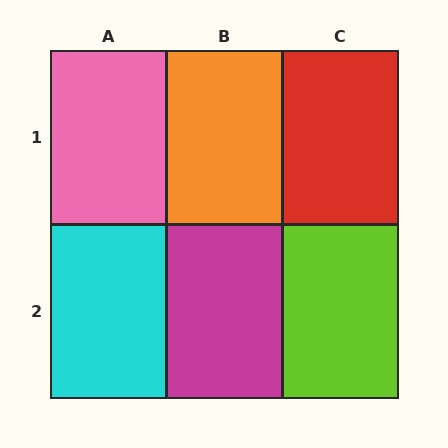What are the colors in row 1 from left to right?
Pink, orange, red.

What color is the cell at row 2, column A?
Cyan.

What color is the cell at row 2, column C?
Lime.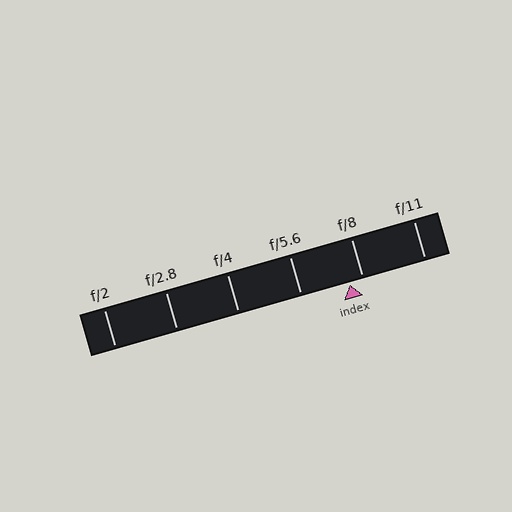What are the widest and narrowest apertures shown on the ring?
The widest aperture shown is f/2 and the narrowest is f/11.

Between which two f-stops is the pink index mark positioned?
The index mark is between f/5.6 and f/8.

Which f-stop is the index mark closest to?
The index mark is closest to f/8.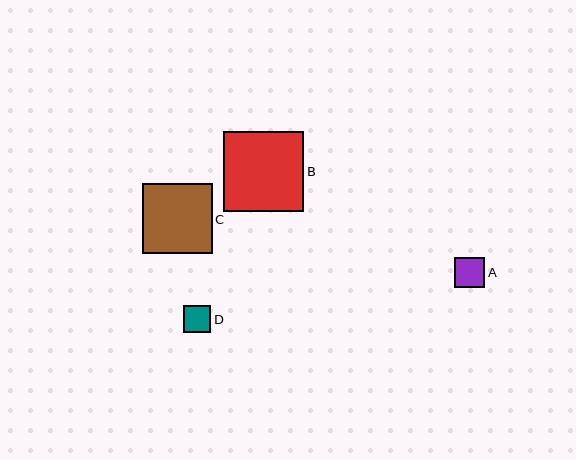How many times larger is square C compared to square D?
Square C is approximately 2.6 times the size of square D.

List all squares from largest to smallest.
From largest to smallest: B, C, A, D.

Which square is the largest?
Square B is the largest with a size of approximately 81 pixels.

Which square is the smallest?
Square D is the smallest with a size of approximately 27 pixels.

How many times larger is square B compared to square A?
Square B is approximately 2.7 times the size of square A.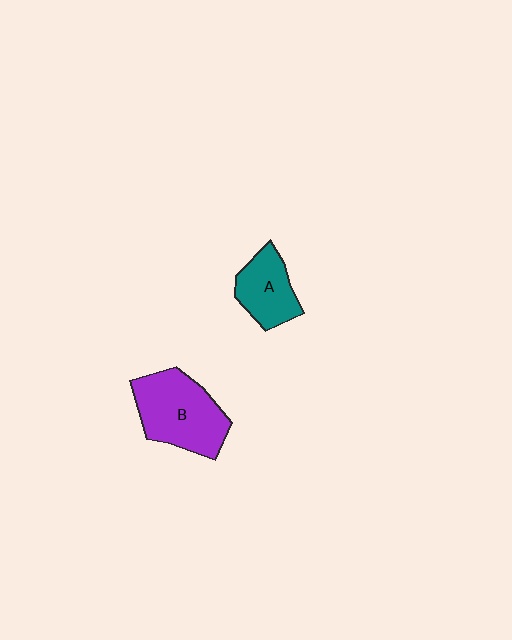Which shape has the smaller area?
Shape A (teal).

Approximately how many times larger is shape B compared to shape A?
Approximately 1.6 times.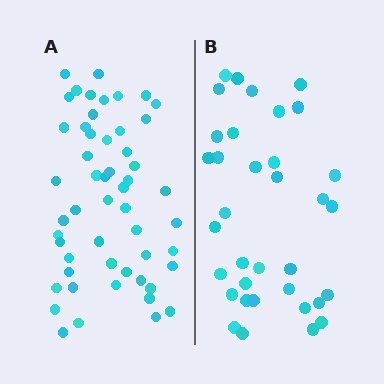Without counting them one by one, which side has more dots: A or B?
Region A (the left region) has more dots.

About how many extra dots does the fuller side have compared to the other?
Region A has approximately 20 more dots than region B.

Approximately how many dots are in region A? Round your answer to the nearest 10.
About 50 dots. (The exact count is 53, which rounds to 50.)